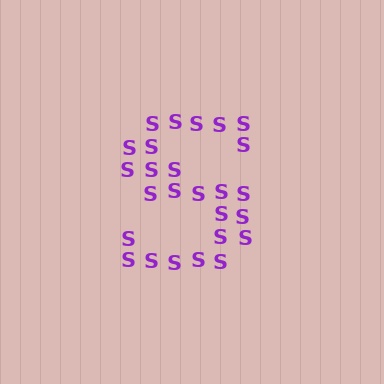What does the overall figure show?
The overall figure shows the letter S.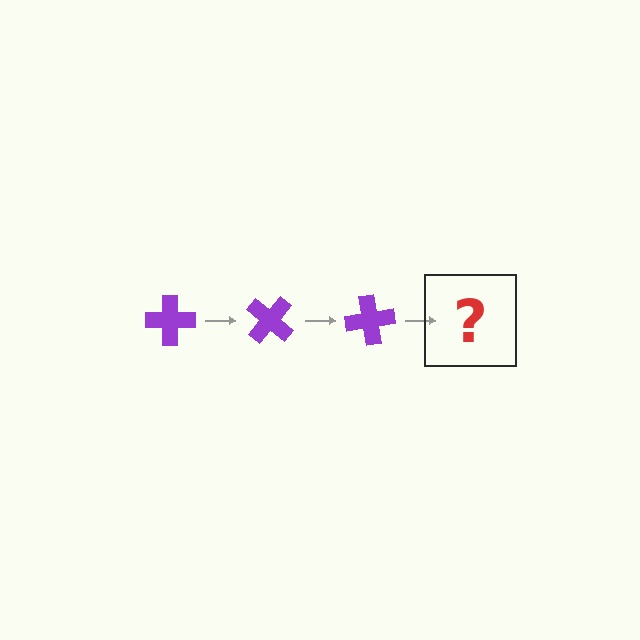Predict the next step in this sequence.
The next step is a purple cross rotated 120 degrees.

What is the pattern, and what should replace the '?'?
The pattern is that the cross rotates 40 degrees each step. The '?' should be a purple cross rotated 120 degrees.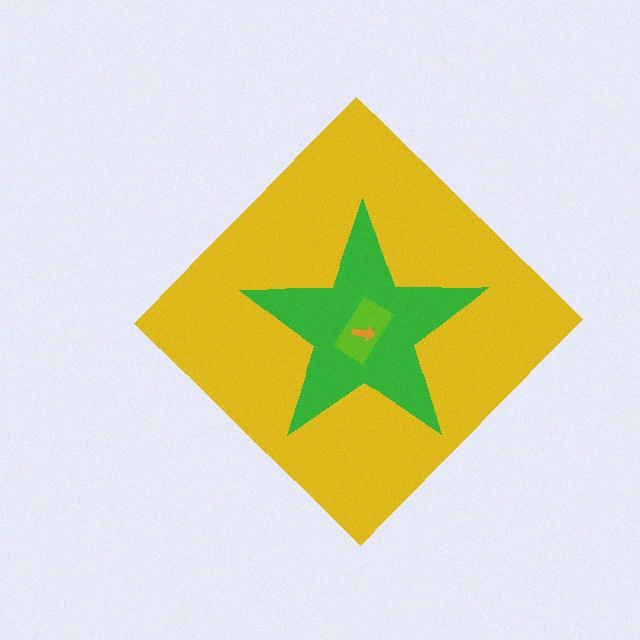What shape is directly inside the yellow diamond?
The green star.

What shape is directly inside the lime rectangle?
The orange arrow.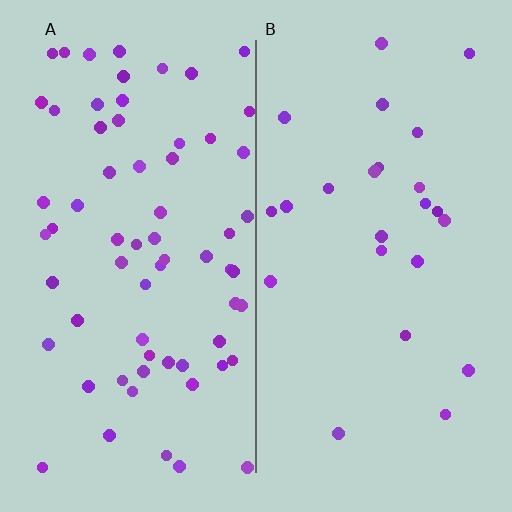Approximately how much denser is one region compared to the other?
Approximately 2.7× — region A over region B.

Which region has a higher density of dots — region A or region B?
A (the left).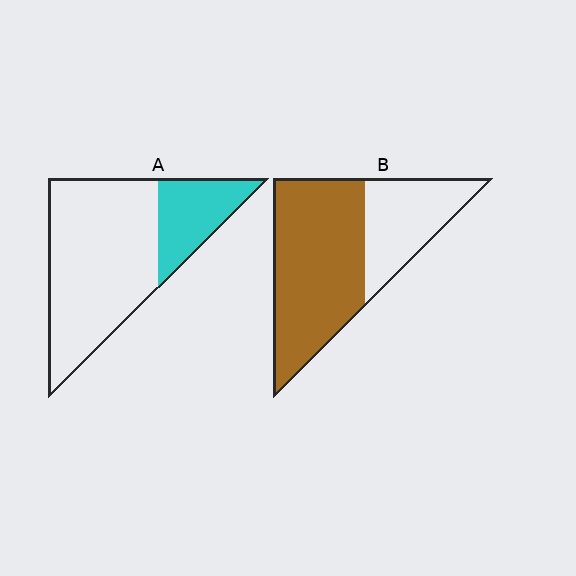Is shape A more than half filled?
No.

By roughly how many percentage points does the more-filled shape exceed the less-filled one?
By roughly 40 percentage points (B over A).